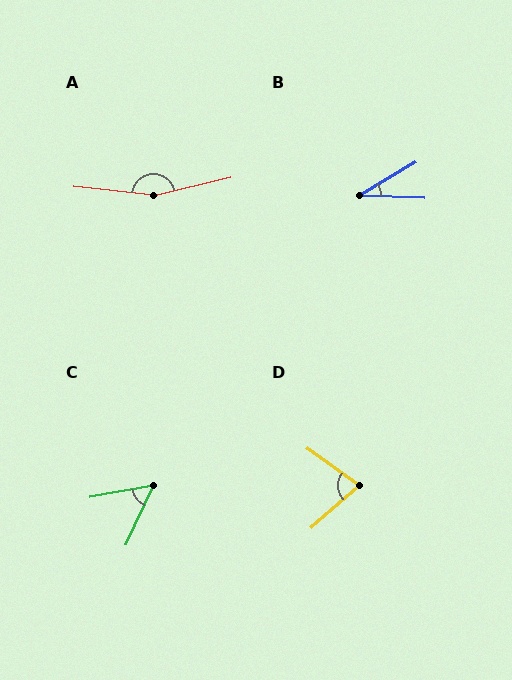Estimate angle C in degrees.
Approximately 55 degrees.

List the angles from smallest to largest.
B (33°), C (55°), D (77°), A (160°).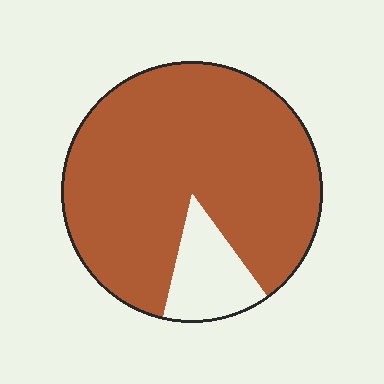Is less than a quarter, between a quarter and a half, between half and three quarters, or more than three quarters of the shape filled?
More than three quarters.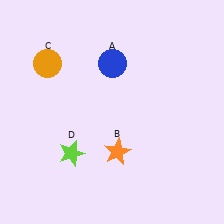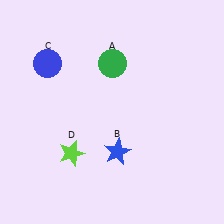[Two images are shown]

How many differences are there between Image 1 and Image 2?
There are 3 differences between the two images.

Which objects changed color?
A changed from blue to green. B changed from orange to blue. C changed from orange to blue.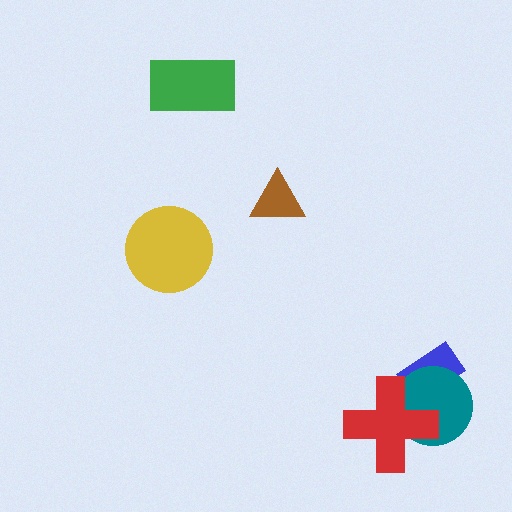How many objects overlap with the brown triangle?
0 objects overlap with the brown triangle.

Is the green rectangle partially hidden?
No, no other shape covers it.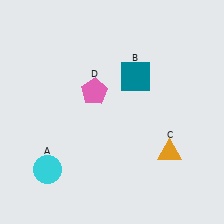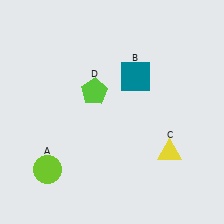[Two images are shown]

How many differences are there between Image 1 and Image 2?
There are 3 differences between the two images.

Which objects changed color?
A changed from cyan to lime. C changed from orange to yellow. D changed from pink to lime.